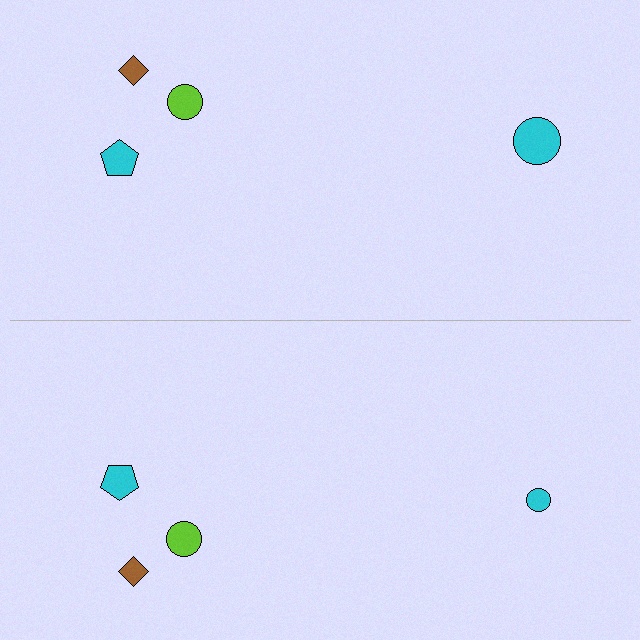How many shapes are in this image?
There are 8 shapes in this image.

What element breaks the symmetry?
The cyan circle on the bottom side has a different size than its mirror counterpart.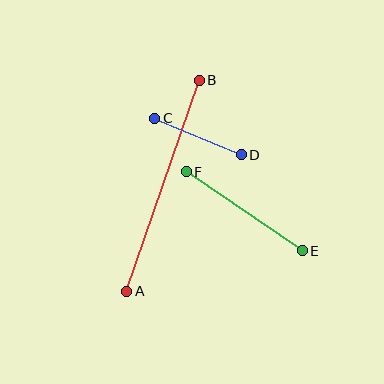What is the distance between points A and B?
The distance is approximately 223 pixels.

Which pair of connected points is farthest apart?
Points A and B are farthest apart.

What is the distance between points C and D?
The distance is approximately 94 pixels.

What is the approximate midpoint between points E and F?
The midpoint is at approximately (244, 211) pixels.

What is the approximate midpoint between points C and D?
The midpoint is at approximately (198, 137) pixels.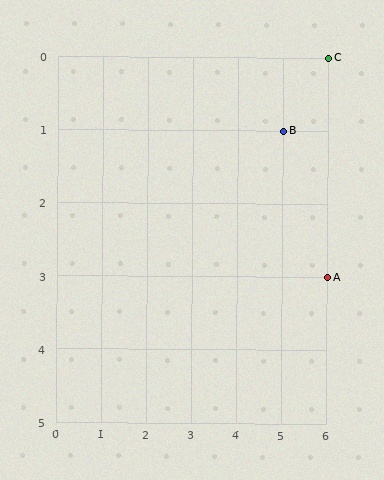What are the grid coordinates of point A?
Point A is at grid coordinates (6, 3).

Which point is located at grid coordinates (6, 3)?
Point A is at (6, 3).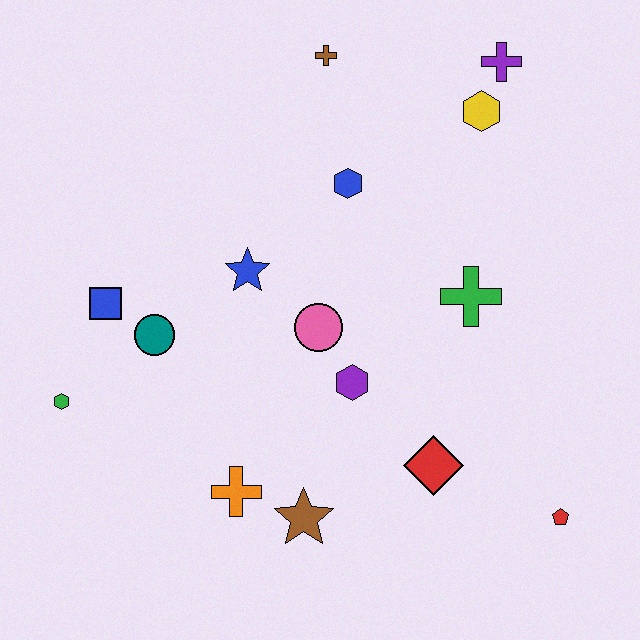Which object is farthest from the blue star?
The red pentagon is farthest from the blue star.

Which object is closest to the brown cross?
The blue hexagon is closest to the brown cross.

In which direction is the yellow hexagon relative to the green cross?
The yellow hexagon is above the green cross.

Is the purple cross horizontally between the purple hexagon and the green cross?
No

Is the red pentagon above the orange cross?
No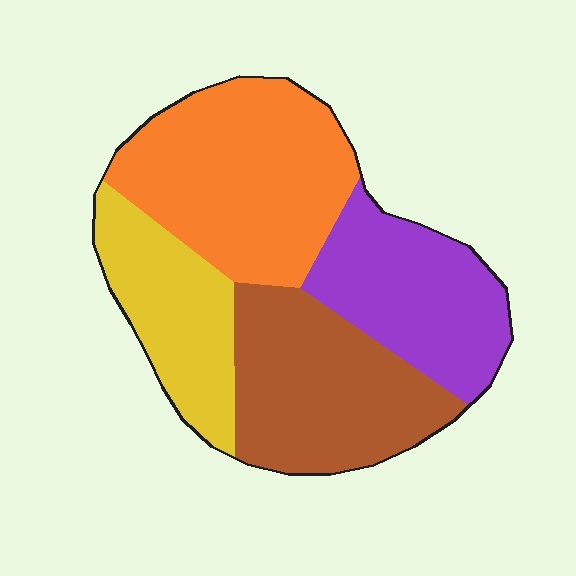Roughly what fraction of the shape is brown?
Brown covers around 25% of the shape.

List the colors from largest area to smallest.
From largest to smallest: orange, brown, purple, yellow.